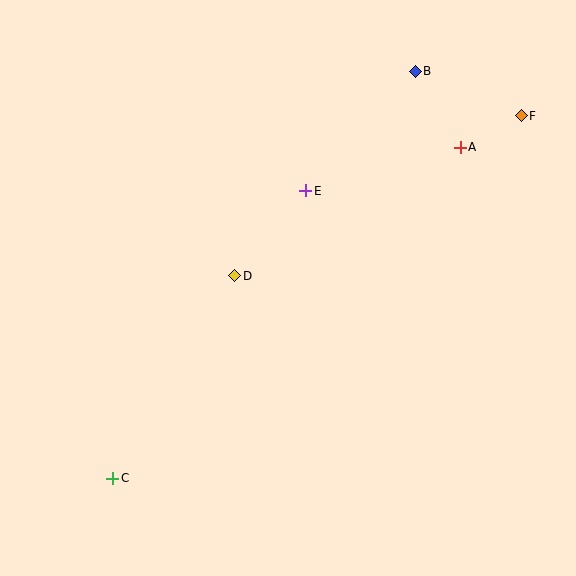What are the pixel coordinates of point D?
Point D is at (235, 276).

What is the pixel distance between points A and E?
The distance between A and E is 161 pixels.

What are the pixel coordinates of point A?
Point A is at (460, 147).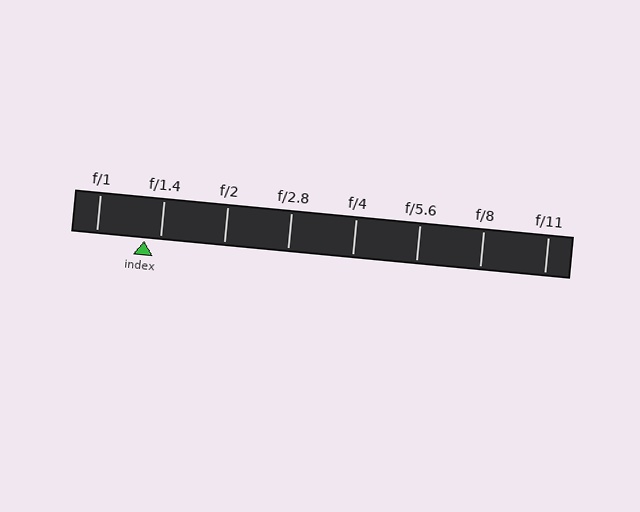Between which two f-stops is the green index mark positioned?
The index mark is between f/1 and f/1.4.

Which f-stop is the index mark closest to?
The index mark is closest to f/1.4.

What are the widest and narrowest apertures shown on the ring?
The widest aperture shown is f/1 and the narrowest is f/11.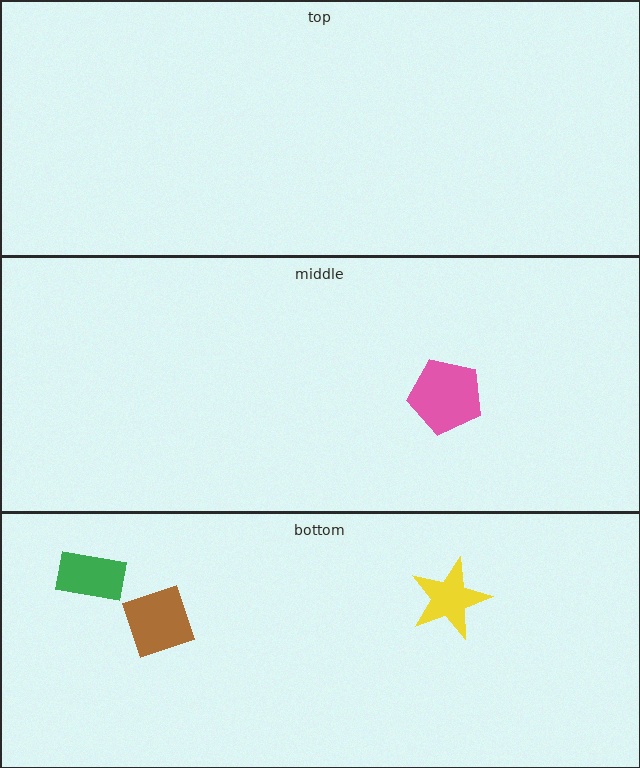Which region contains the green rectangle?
The bottom region.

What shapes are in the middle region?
The pink pentagon.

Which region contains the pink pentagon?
The middle region.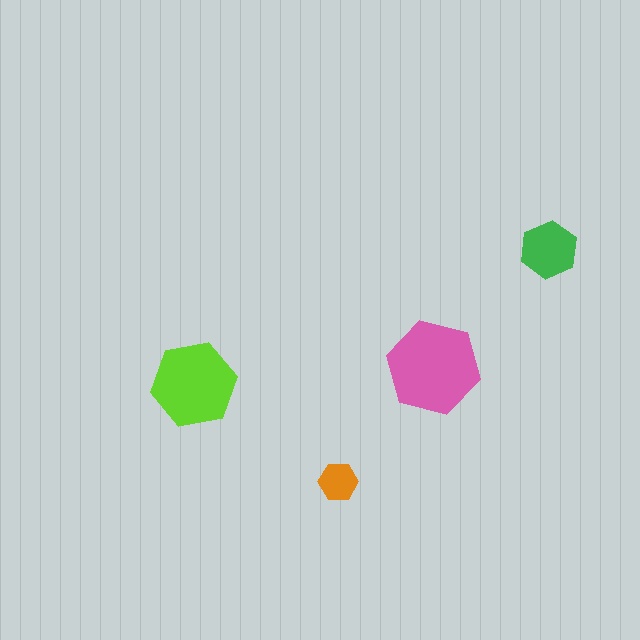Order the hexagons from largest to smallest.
the pink one, the lime one, the green one, the orange one.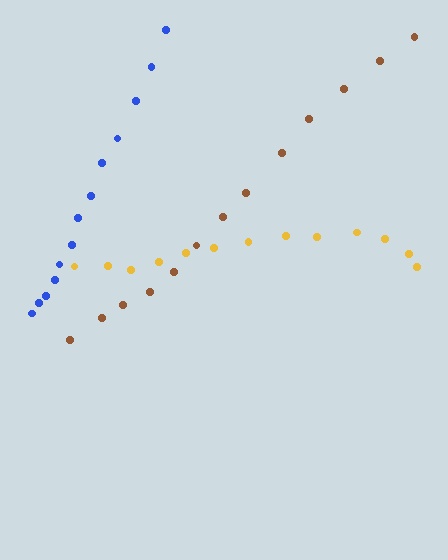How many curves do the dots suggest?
There are 3 distinct paths.